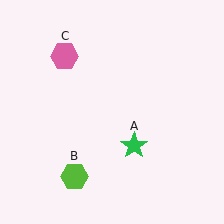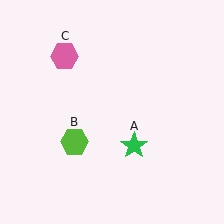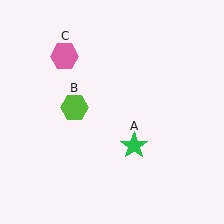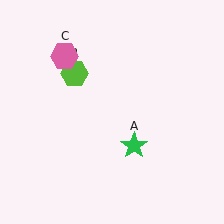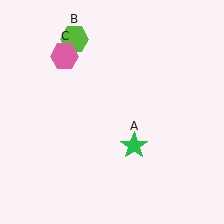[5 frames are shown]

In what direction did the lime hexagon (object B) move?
The lime hexagon (object B) moved up.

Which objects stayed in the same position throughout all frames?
Green star (object A) and pink hexagon (object C) remained stationary.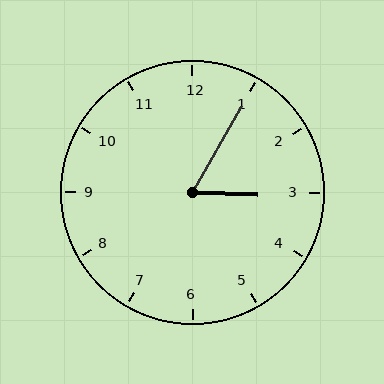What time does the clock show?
3:05.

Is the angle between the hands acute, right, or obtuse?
It is acute.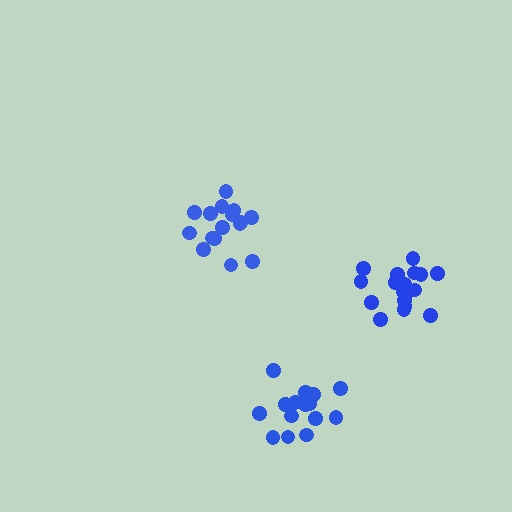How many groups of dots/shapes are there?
There are 3 groups.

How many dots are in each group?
Group 1: 19 dots, Group 2: 16 dots, Group 3: 16 dots (51 total).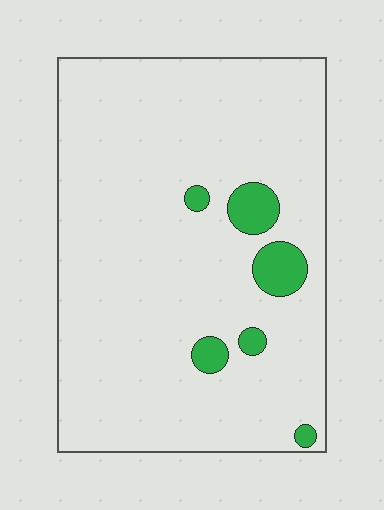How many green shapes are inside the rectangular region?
6.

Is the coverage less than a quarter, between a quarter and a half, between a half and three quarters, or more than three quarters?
Less than a quarter.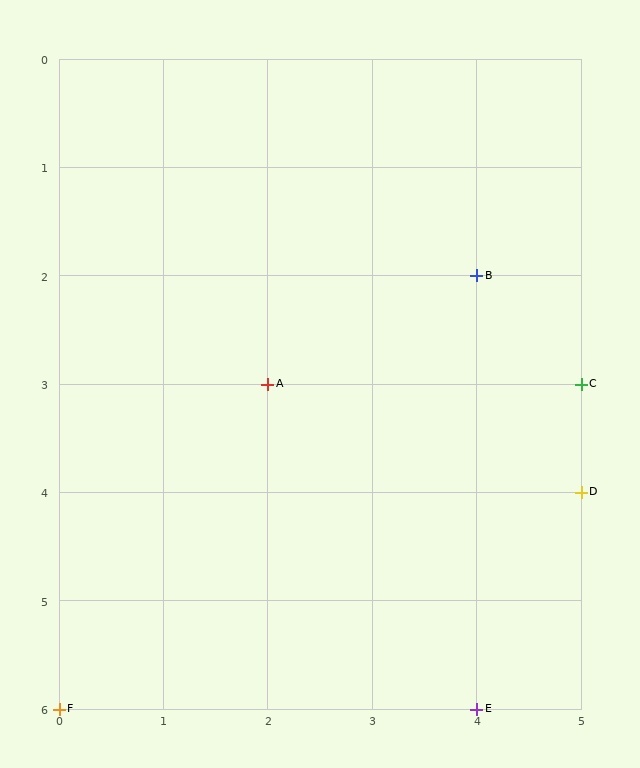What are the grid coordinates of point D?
Point D is at grid coordinates (5, 4).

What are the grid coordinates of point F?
Point F is at grid coordinates (0, 6).